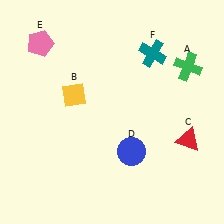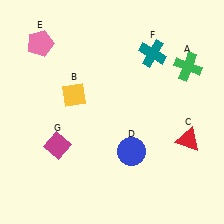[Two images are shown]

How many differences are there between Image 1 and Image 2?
There is 1 difference between the two images.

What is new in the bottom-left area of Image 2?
A magenta diamond (G) was added in the bottom-left area of Image 2.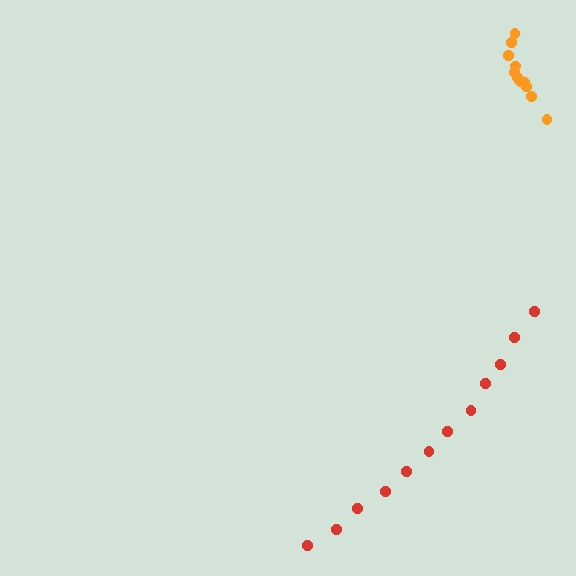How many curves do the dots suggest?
There are 2 distinct paths.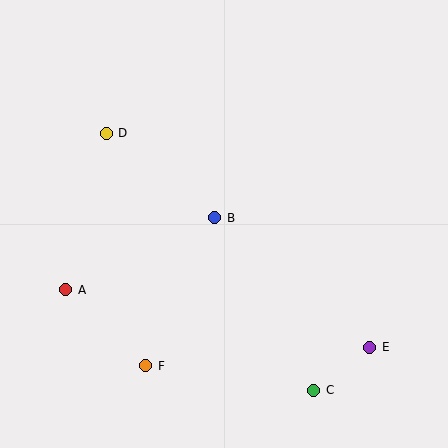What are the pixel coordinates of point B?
Point B is at (215, 218).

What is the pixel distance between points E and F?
The distance between E and F is 225 pixels.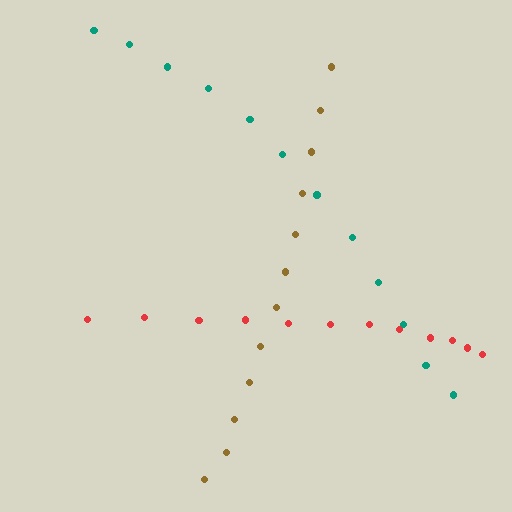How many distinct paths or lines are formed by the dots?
There are 3 distinct paths.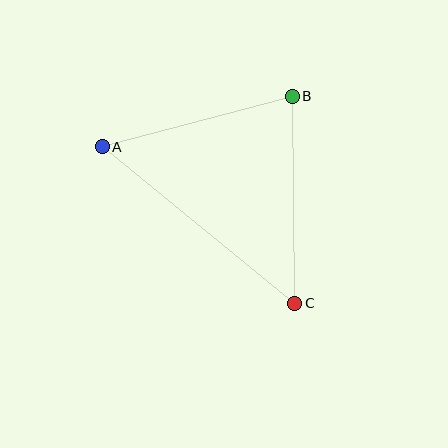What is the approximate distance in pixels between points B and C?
The distance between B and C is approximately 207 pixels.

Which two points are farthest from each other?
Points A and C are farthest from each other.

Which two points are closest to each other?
Points A and B are closest to each other.